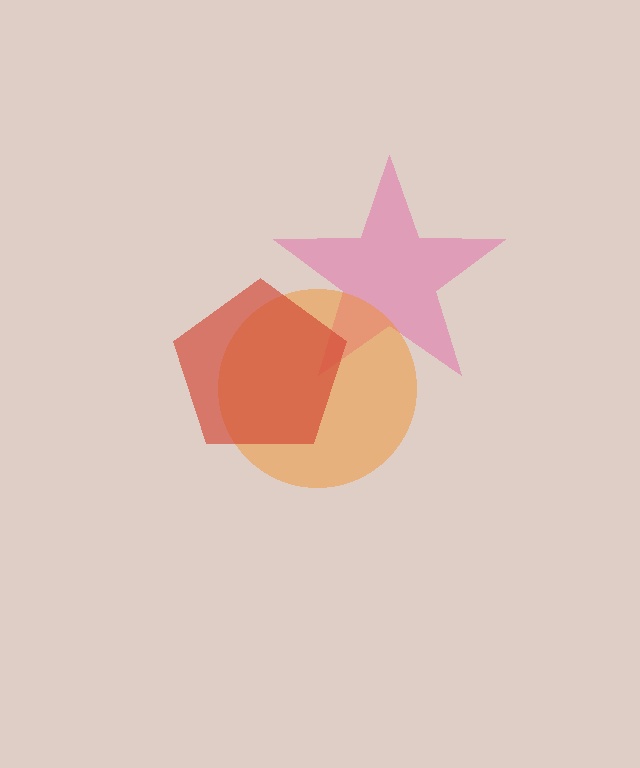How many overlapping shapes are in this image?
There are 3 overlapping shapes in the image.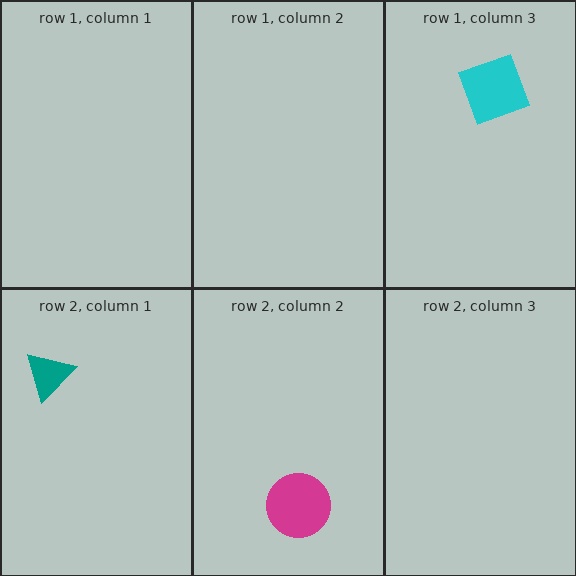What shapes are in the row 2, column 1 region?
The teal triangle.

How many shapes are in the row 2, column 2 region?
1.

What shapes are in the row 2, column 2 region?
The magenta circle.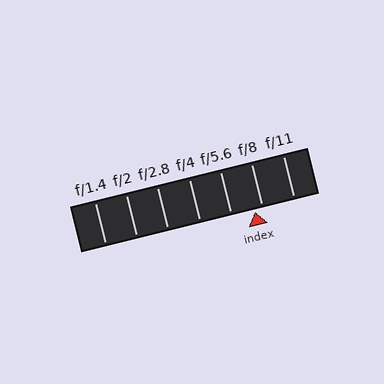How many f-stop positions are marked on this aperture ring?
There are 7 f-stop positions marked.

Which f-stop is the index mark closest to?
The index mark is closest to f/8.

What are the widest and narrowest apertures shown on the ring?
The widest aperture shown is f/1.4 and the narrowest is f/11.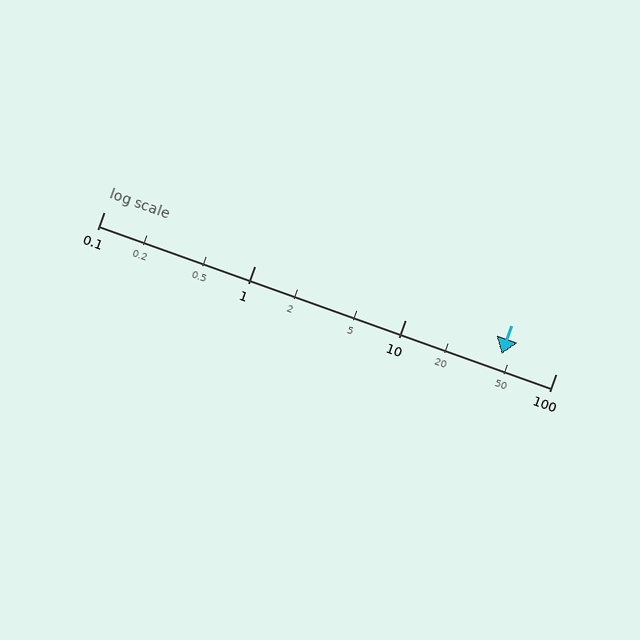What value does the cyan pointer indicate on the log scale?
The pointer indicates approximately 44.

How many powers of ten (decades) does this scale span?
The scale spans 3 decades, from 0.1 to 100.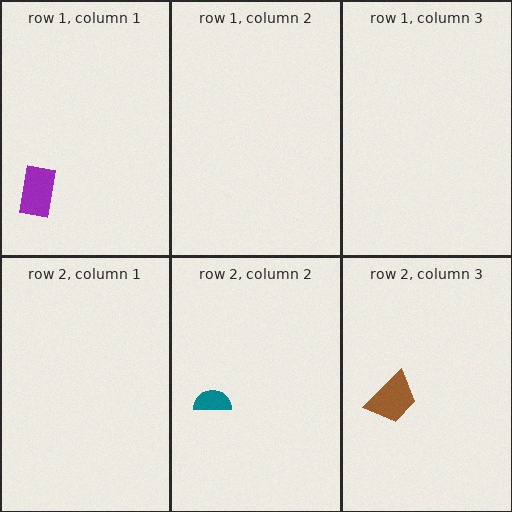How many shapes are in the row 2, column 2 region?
1.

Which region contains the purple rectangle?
The row 1, column 1 region.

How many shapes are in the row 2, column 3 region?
1.